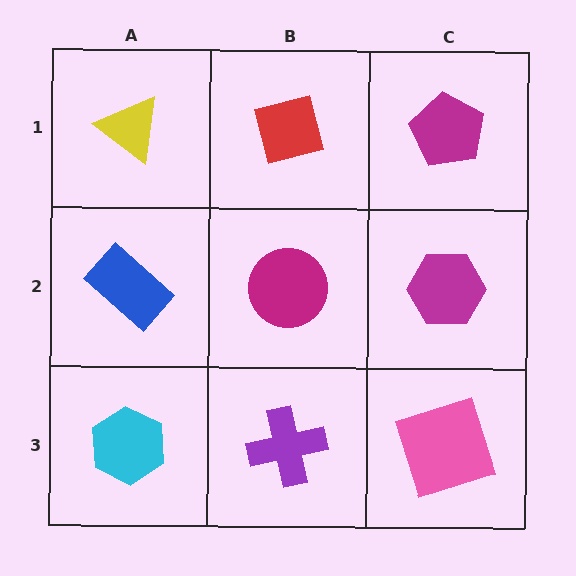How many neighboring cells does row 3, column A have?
2.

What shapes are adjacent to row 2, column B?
A red square (row 1, column B), a purple cross (row 3, column B), a blue rectangle (row 2, column A), a magenta hexagon (row 2, column C).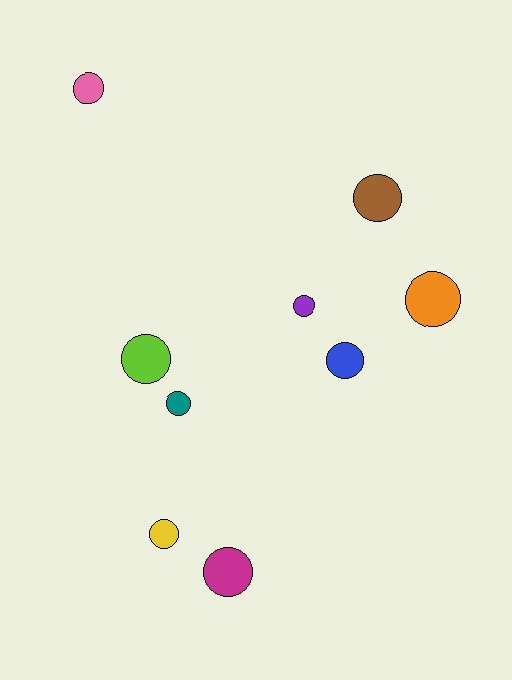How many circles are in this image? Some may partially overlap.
There are 9 circles.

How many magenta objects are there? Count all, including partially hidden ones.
There is 1 magenta object.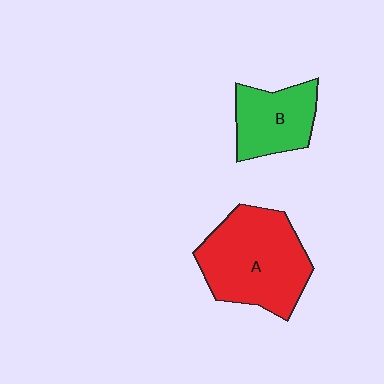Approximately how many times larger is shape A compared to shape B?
Approximately 1.7 times.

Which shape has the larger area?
Shape A (red).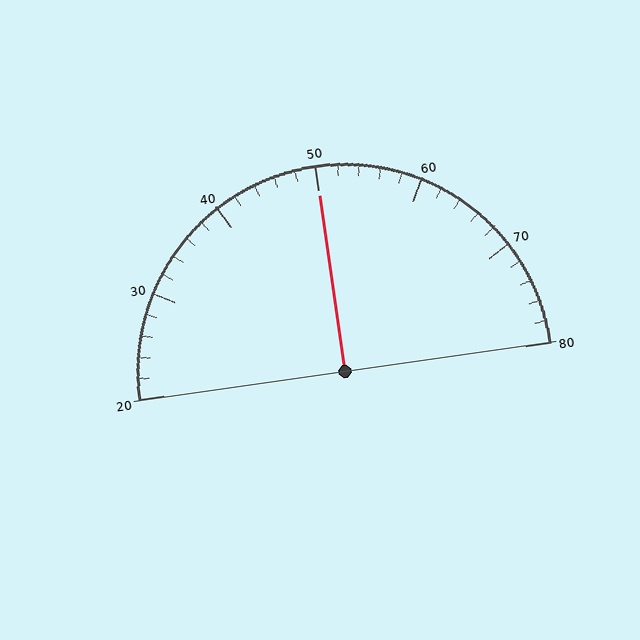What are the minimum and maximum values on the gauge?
The gauge ranges from 20 to 80.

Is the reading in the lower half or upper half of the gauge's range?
The reading is in the upper half of the range (20 to 80).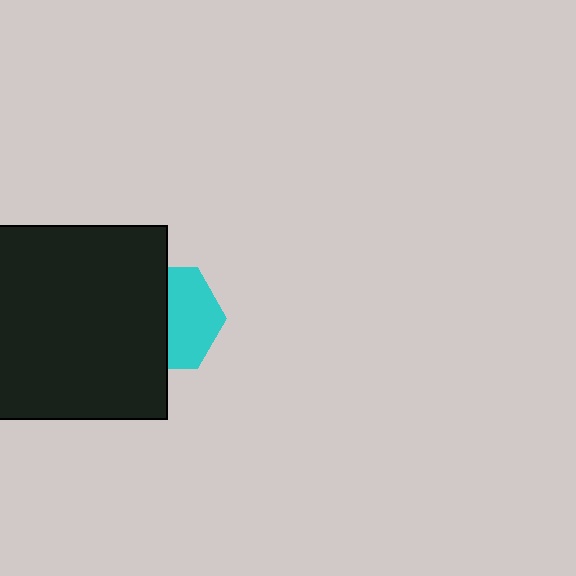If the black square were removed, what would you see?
You would see the complete cyan hexagon.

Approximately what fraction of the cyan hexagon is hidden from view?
Roughly 48% of the cyan hexagon is hidden behind the black square.